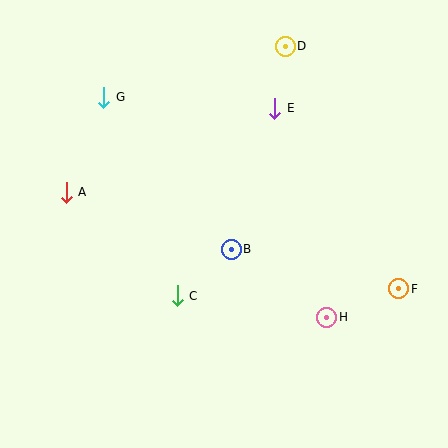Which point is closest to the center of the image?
Point B at (231, 249) is closest to the center.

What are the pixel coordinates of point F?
Point F is at (399, 289).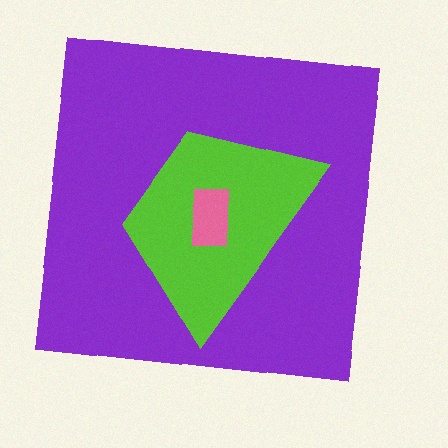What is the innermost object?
The pink rectangle.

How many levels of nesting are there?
3.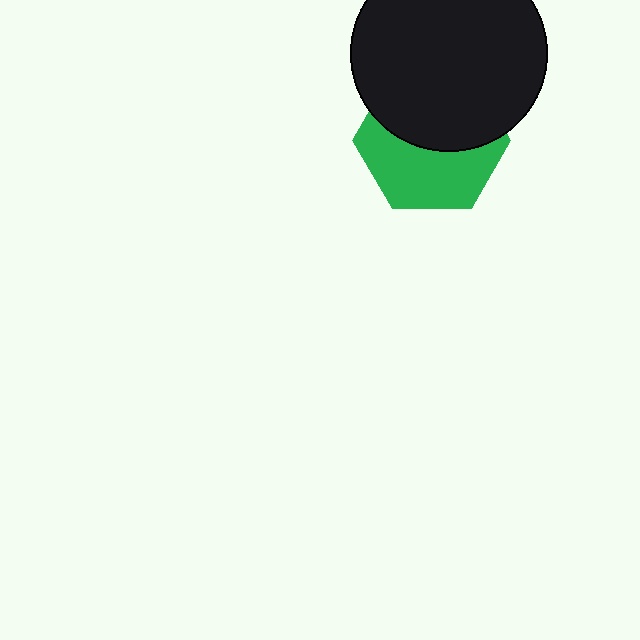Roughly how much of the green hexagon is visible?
About half of it is visible (roughly 50%).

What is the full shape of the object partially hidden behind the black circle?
The partially hidden object is a green hexagon.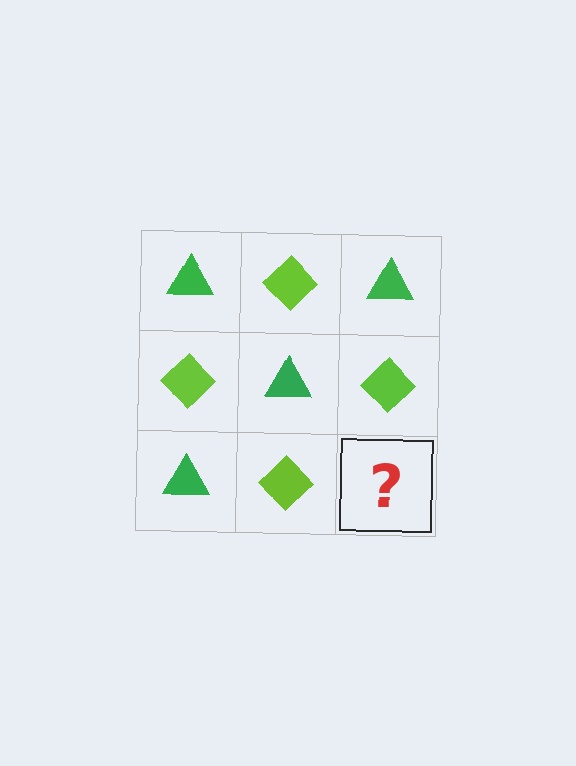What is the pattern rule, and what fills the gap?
The rule is that it alternates green triangle and lime diamond in a checkerboard pattern. The gap should be filled with a green triangle.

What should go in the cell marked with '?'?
The missing cell should contain a green triangle.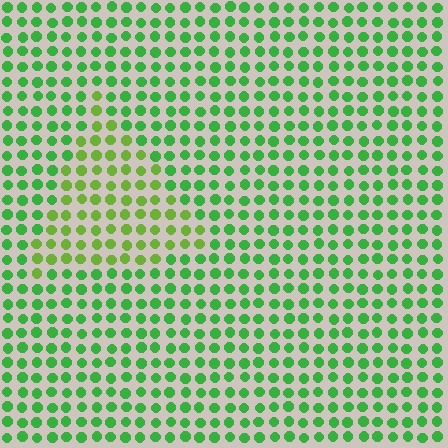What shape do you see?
I see a triangle.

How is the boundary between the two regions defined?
The boundary is defined purely by a slight shift in hue (about 31 degrees). Spacing, size, and orientation are identical on both sides.